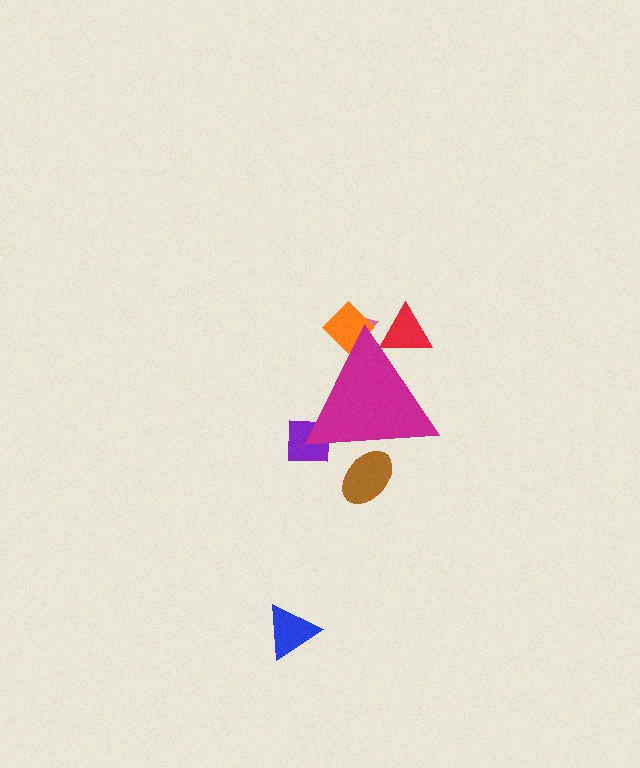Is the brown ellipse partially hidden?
Yes, the brown ellipse is partially hidden behind the magenta triangle.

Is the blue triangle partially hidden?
No, the blue triangle is fully visible.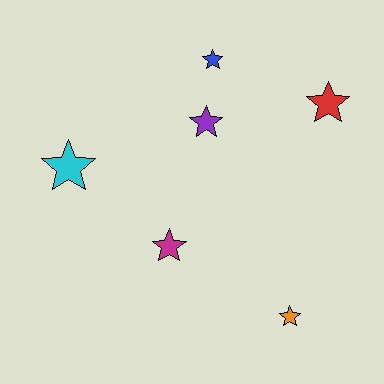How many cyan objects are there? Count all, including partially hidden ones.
There is 1 cyan object.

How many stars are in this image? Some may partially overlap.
There are 6 stars.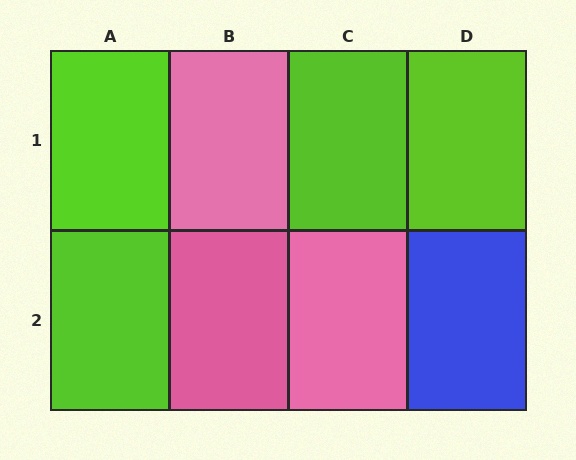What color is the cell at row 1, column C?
Lime.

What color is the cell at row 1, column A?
Lime.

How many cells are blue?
1 cell is blue.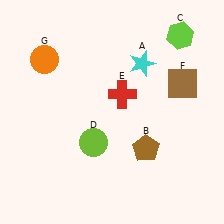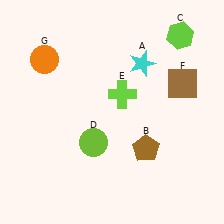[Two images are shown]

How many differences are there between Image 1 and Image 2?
There is 1 difference between the two images.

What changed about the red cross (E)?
In Image 1, E is red. In Image 2, it changed to lime.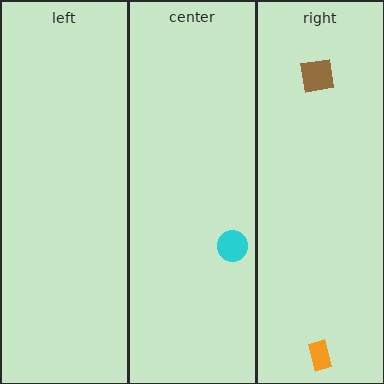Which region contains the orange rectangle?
The right region.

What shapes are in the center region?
The cyan circle.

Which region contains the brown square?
The right region.